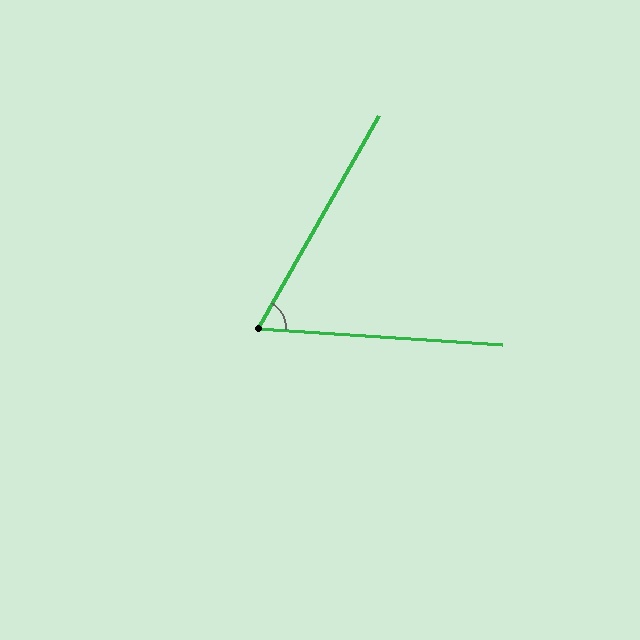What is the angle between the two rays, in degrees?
Approximately 64 degrees.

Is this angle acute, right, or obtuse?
It is acute.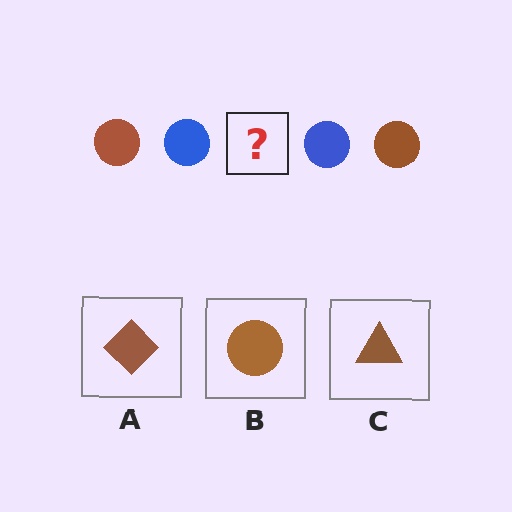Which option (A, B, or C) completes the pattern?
B.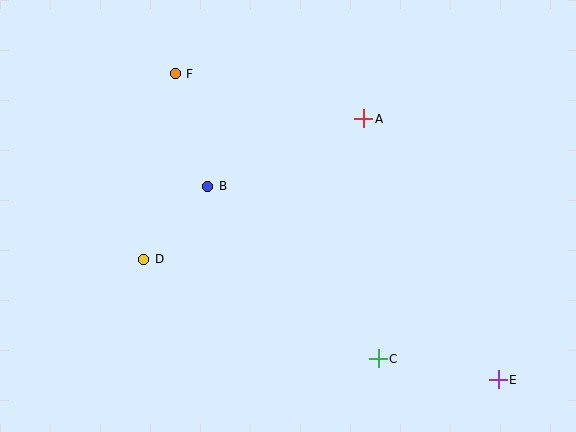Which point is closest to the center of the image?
Point B at (208, 186) is closest to the center.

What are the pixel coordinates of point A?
Point A is at (364, 119).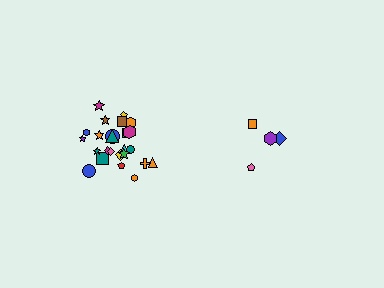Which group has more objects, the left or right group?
The left group.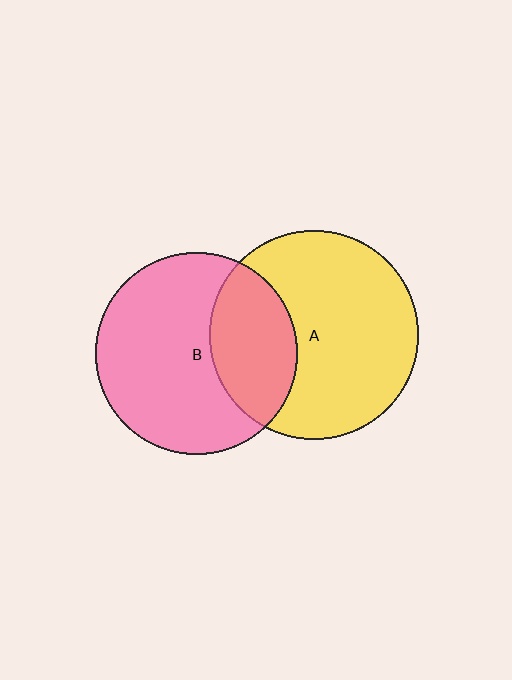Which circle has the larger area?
Circle A (yellow).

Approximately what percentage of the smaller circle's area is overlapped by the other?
Approximately 30%.